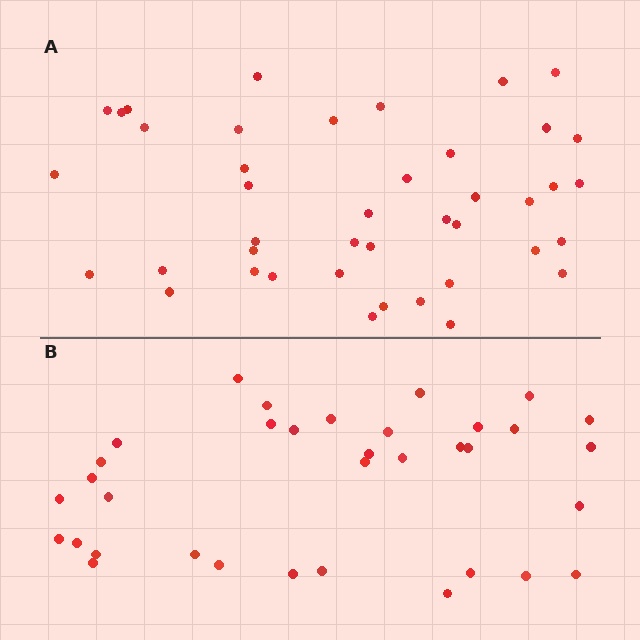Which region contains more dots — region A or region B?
Region A (the top region) has more dots.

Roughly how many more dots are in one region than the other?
Region A has roughly 8 or so more dots than region B.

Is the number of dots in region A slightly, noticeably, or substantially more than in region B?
Region A has only slightly more — the two regions are fairly close. The ratio is roughly 1.2 to 1.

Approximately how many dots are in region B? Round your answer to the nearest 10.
About 40 dots. (The exact count is 35, which rounds to 40.)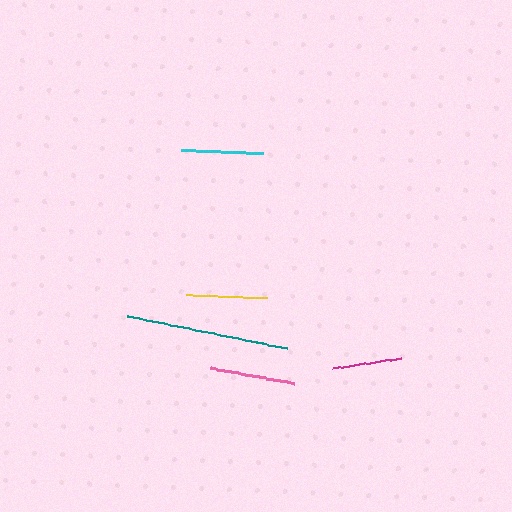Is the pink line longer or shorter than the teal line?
The teal line is longer than the pink line.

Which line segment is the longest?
The teal line is the longest at approximately 163 pixels.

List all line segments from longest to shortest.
From longest to shortest: teal, pink, cyan, yellow, magenta.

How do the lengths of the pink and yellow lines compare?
The pink and yellow lines are approximately the same length.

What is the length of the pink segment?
The pink segment is approximately 85 pixels long.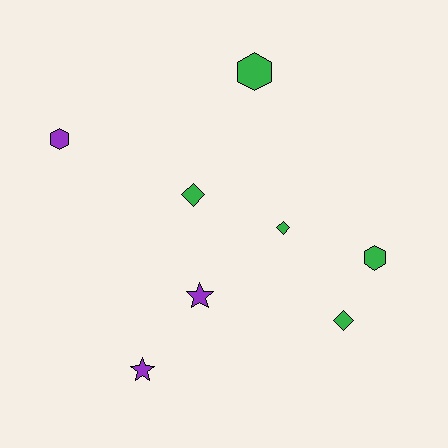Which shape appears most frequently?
Diamond, with 3 objects.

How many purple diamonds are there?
There are no purple diamonds.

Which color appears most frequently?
Green, with 5 objects.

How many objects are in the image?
There are 8 objects.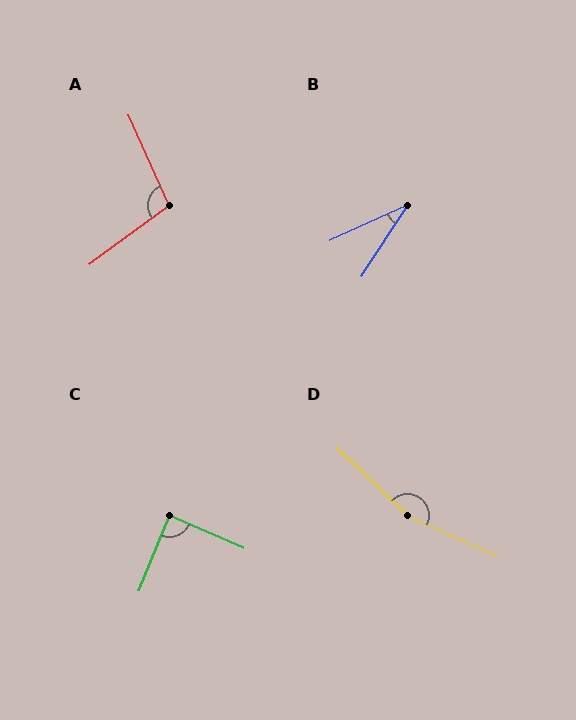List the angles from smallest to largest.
B (33°), C (88°), A (102°), D (161°).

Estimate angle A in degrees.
Approximately 102 degrees.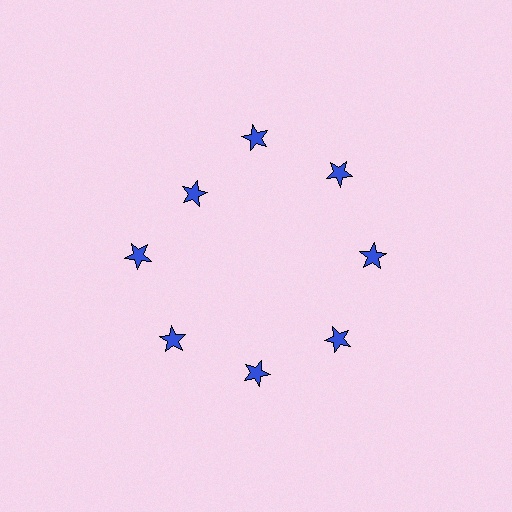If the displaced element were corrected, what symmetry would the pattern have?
It would have 8-fold rotational symmetry — the pattern would map onto itself every 45 degrees.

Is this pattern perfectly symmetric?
No. The 8 blue stars are arranged in a ring, but one element near the 10 o'clock position is pulled inward toward the center, breaking the 8-fold rotational symmetry.